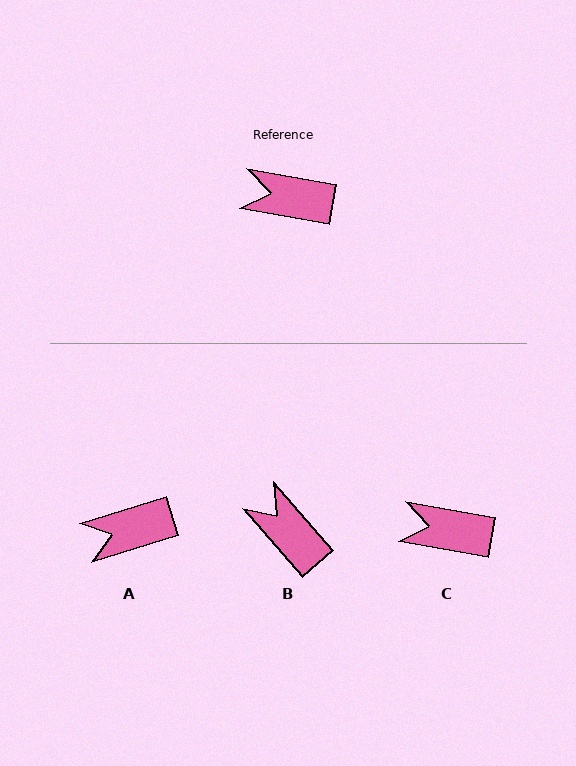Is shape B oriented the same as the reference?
No, it is off by about 39 degrees.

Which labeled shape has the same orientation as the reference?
C.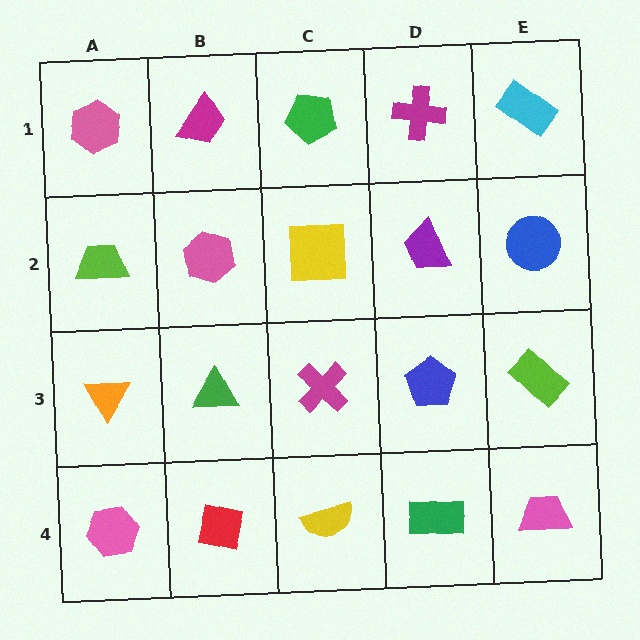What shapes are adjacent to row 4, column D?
A blue pentagon (row 3, column D), a yellow semicircle (row 4, column C), a pink trapezoid (row 4, column E).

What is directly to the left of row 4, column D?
A yellow semicircle.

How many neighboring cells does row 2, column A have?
3.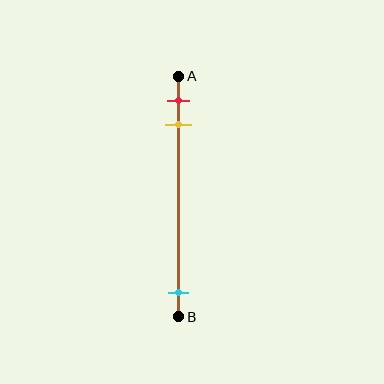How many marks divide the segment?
There are 3 marks dividing the segment.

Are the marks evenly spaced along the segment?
No, the marks are not evenly spaced.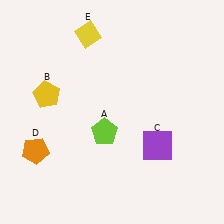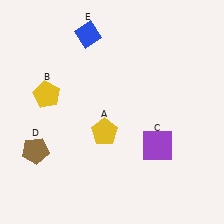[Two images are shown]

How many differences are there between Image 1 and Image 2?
There are 3 differences between the two images.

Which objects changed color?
A changed from lime to yellow. D changed from orange to brown. E changed from yellow to blue.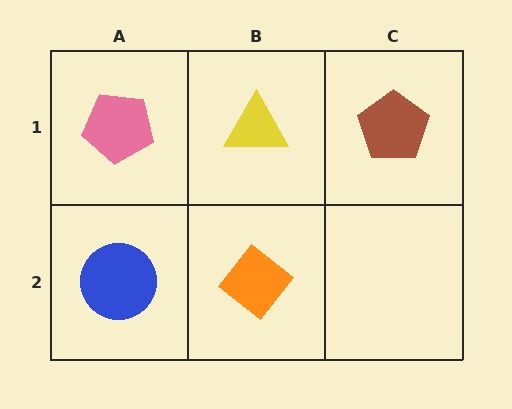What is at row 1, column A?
A pink pentagon.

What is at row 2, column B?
An orange diamond.